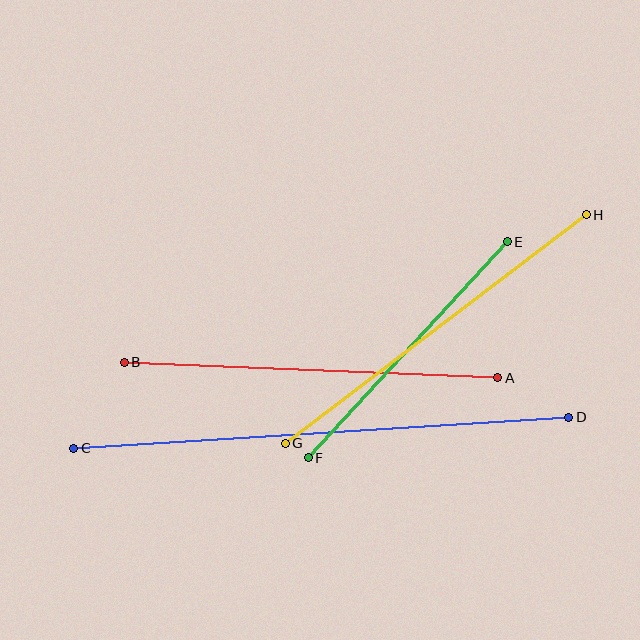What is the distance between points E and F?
The distance is approximately 294 pixels.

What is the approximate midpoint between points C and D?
The midpoint is at approximately (321, 433) pixels.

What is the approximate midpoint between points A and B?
The midpoint is at approximately (311, 370) pixels.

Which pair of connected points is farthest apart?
Points C and D are farthest apart.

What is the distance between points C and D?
The distance is approximately 496 pixels.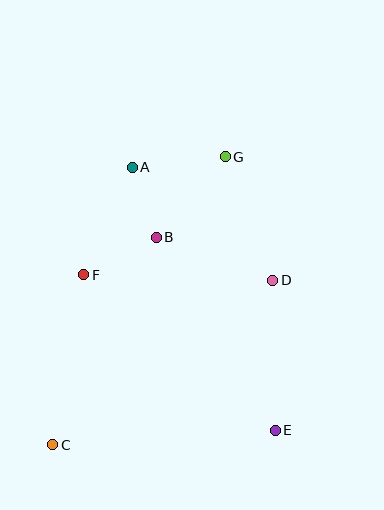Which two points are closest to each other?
Points A and B are closest to each other.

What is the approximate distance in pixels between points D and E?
The distance between D and E is approximately 150 pixels.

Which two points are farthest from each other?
Points C and G are farthest from each other.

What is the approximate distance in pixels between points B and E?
The distance between B and E is approximately 227 pixels.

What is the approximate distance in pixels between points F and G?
The distance between F and G is approximately 184 pixels.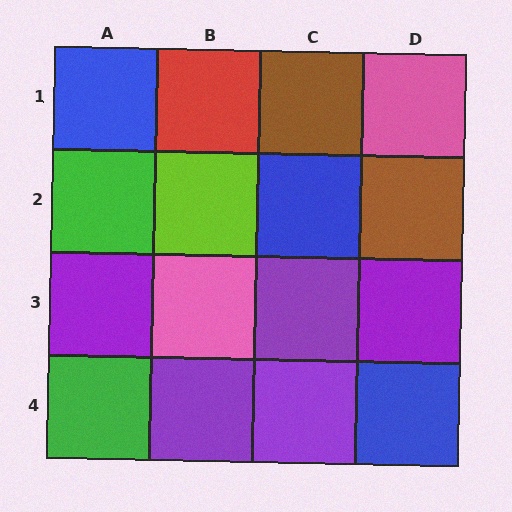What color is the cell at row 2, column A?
Green.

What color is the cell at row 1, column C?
Brown.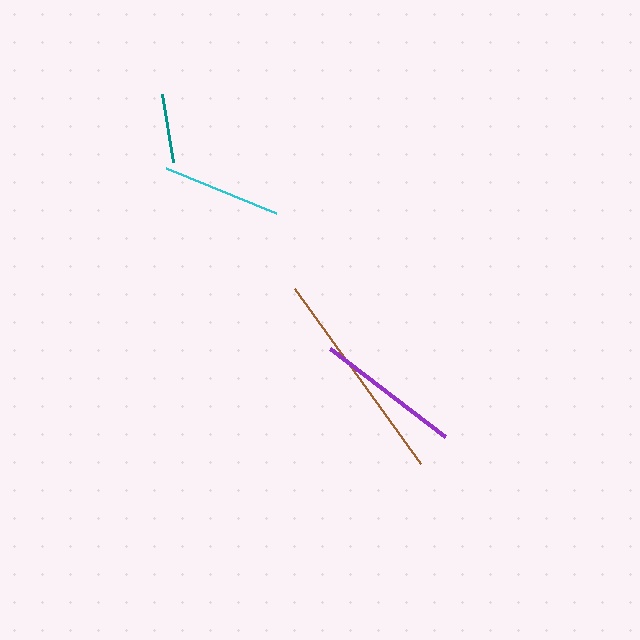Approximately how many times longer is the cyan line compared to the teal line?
The cyan line is approximately 1.7 times the length of the teal line.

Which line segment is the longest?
The brown line is the longest at approximately 216 pixels.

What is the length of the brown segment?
The brown segment is approximately 216 pixels long.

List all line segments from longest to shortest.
From longest to shortest: brown, purple, cyan, teal.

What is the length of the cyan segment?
The cyan segment is approximately 119 pixels long.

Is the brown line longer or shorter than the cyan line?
The brown line is longer than the cyan line.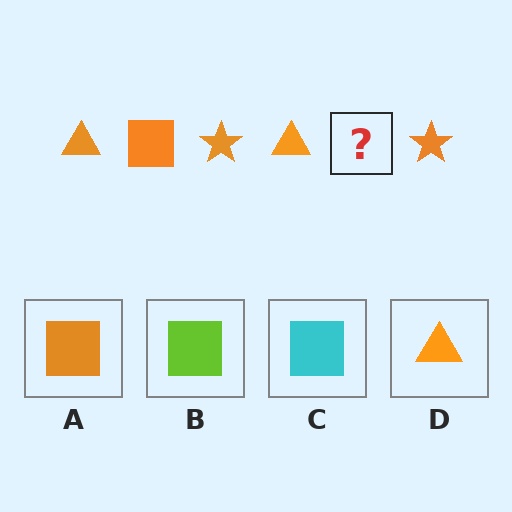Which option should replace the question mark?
Option A.